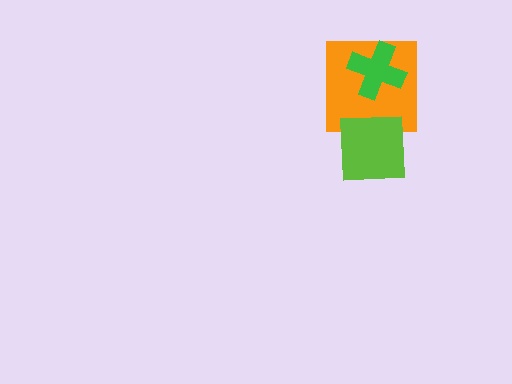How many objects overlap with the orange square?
2 objects overlap with the orange square.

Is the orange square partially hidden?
Yes, it is partially covered by another shape.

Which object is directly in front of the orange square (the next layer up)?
The green cross is directly in front of the orange square.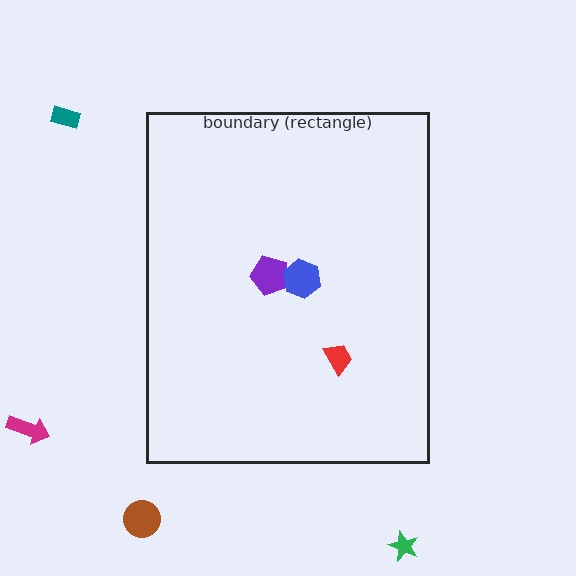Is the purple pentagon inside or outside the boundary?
Inside.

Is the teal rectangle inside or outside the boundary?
Outside.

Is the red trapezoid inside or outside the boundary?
Inside.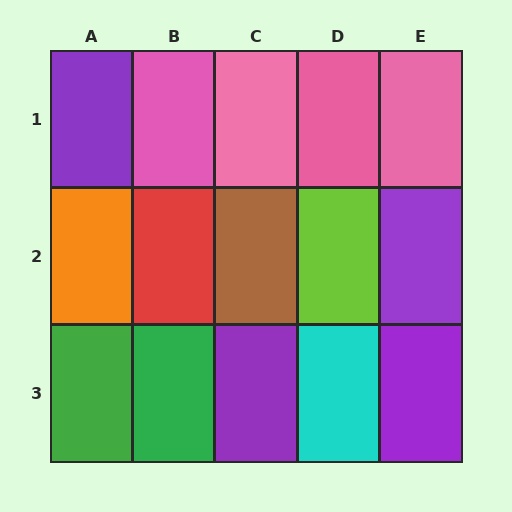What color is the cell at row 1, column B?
Pink.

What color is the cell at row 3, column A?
Green.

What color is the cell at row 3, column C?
Purple.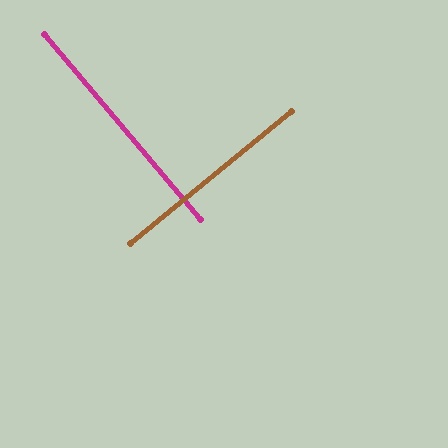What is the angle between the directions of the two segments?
Approximately 89 degrees.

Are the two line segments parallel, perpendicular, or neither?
Perpendicular — they meet at approximately 89°.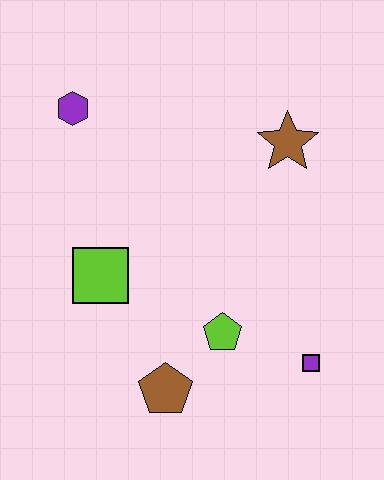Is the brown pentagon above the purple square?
No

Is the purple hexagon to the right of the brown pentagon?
No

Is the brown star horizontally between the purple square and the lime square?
Yes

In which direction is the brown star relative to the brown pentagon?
The brown star is above the brown pentagon.